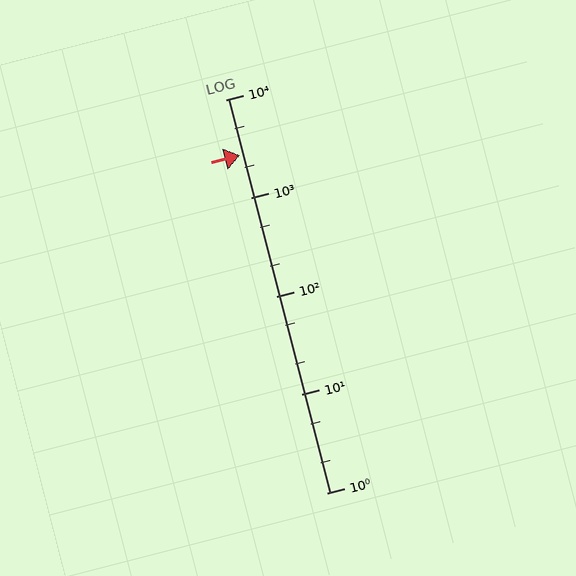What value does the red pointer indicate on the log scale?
The pointer indicates approximately 2700.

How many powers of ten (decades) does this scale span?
The scale spans 4 decades, from 1 to 10000.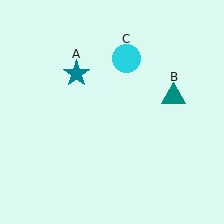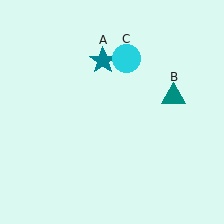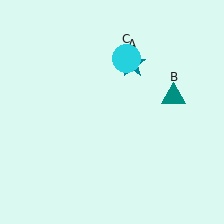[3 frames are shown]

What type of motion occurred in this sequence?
The teal star (object A) rotated clockwise around the center of the scene.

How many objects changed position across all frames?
1 object changed position: teal star (object A).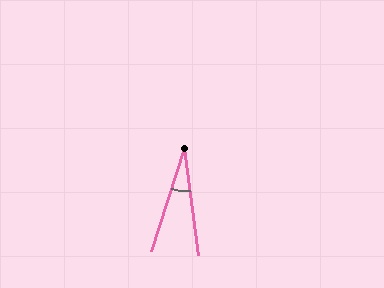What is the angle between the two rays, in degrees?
Approximately 25 degrees.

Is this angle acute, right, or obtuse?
It is acute.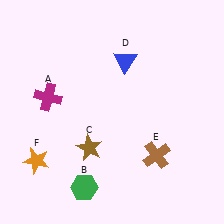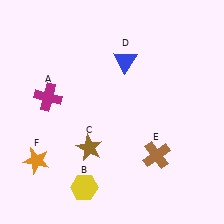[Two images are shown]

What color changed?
The hexagon (B) changed from green in Image 1 to yellow in Image 2.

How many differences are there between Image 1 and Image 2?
There is 1 difference between the two images.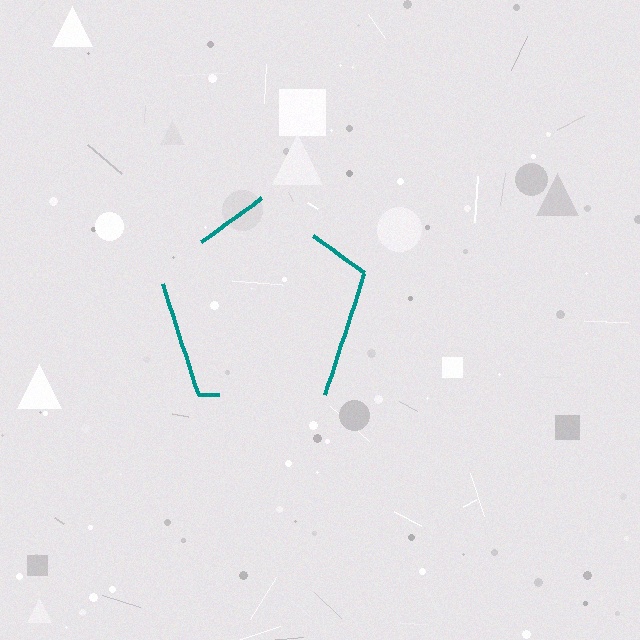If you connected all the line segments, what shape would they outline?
They would outline a pentagon.